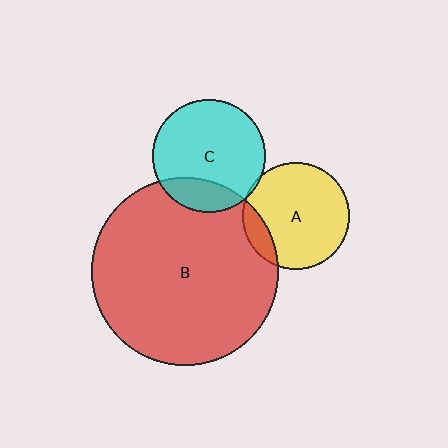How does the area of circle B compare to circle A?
Approximately 3.0 times.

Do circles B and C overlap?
Yes.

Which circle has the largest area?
Circle B (red).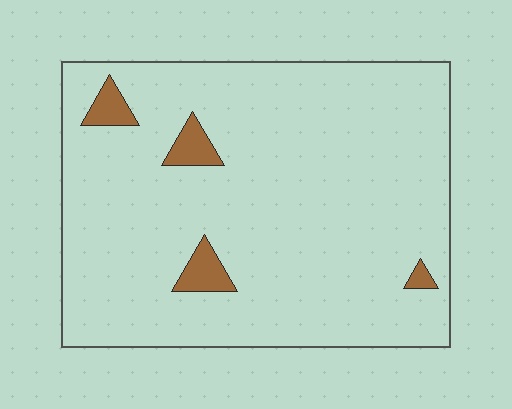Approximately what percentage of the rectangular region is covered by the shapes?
Approximately 5%.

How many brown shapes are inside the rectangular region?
4.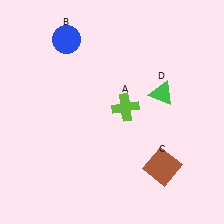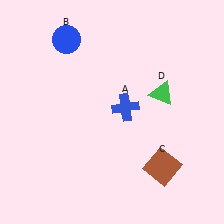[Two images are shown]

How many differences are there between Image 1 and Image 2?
There is 1 difference between the two images.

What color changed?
The cross (A) changed from lime in Image 1 to blue in Image 2.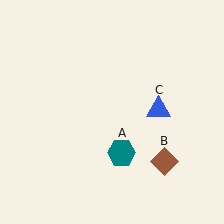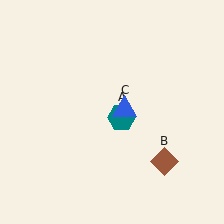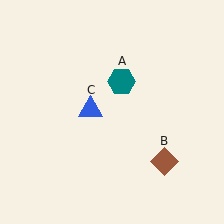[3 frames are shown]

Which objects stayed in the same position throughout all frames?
Brown diamond (object B) remained stationary.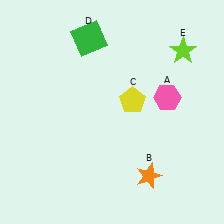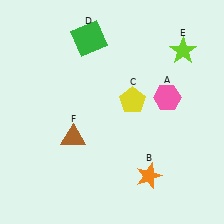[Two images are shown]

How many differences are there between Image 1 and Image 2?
There is 1 difference between the two images.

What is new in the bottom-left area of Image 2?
A brown triangle (F) was added in the bottom-left area of Image 2.